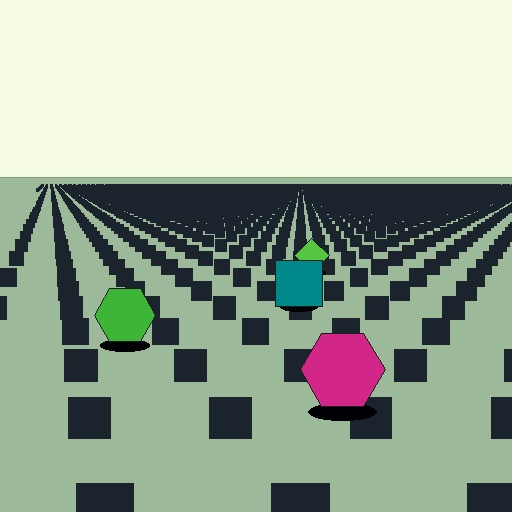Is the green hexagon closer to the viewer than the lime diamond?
Yes. The green hexagon is closer — you can tell from the texture gradient: the ground texture is coarser near it.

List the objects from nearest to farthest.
From nearest to farthest: the magenta hexagon, the green hexagon, the teal square, the lime diamond.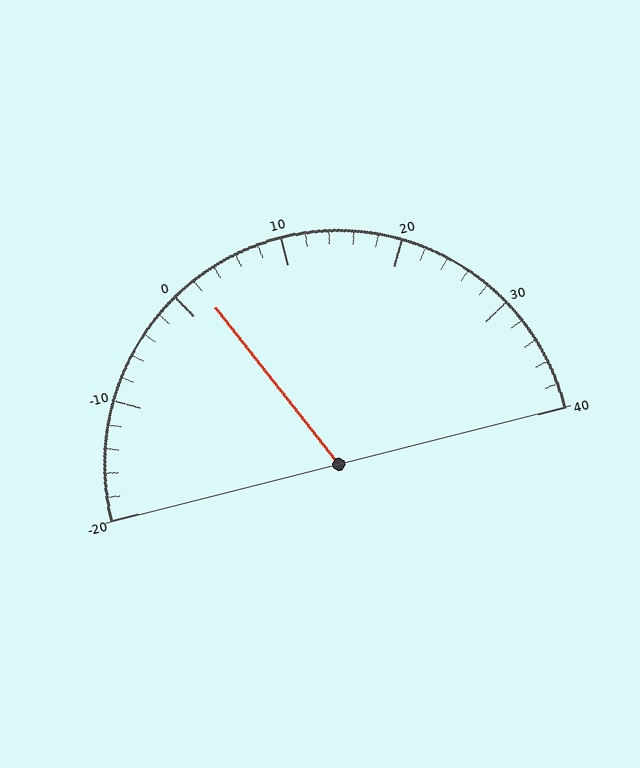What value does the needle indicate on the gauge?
The needle indicates approximately 2.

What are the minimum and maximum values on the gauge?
The gauge ranges from -20 to 40.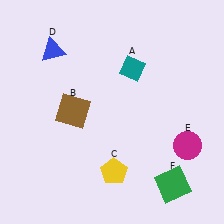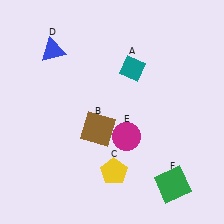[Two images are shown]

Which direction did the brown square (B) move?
The brown square (B) moved right.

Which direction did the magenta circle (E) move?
The magenta circle (E) moved left.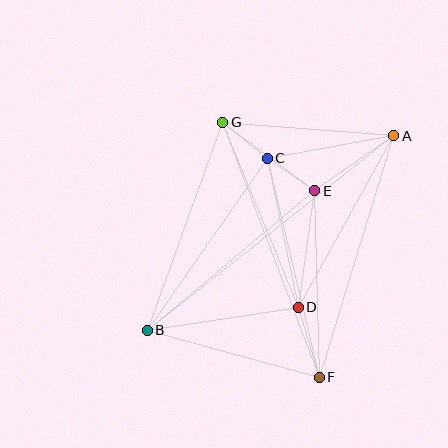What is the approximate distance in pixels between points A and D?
The distance between A and D is approximately 196 pixels.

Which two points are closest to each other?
Points C and G are closest to each other.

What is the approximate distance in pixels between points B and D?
The distance between B and D is approximately 153 pixels.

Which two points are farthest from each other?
Points A and B are farthest from each other.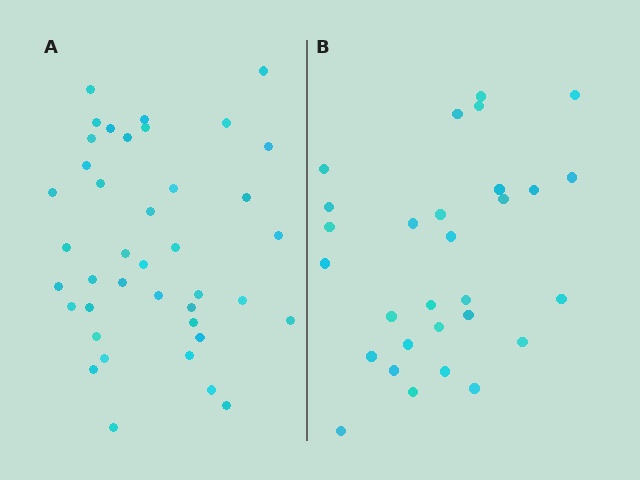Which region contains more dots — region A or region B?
Region A (the left region) has more dots.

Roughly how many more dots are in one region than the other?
Region A has roughly 12 or so more dots than region B.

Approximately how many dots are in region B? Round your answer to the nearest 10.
About 30 dots. (The exact count is 29, which rounds to 30.)